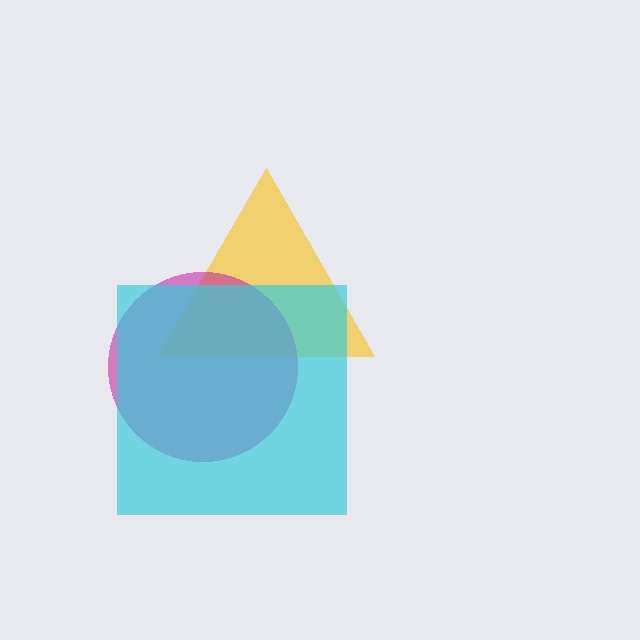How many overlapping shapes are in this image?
There are 3 overlapping shapes in the image.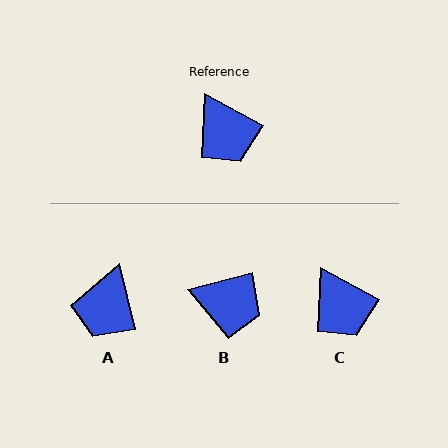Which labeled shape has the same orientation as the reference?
C.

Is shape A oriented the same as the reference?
No, it is off by about 48 degrees.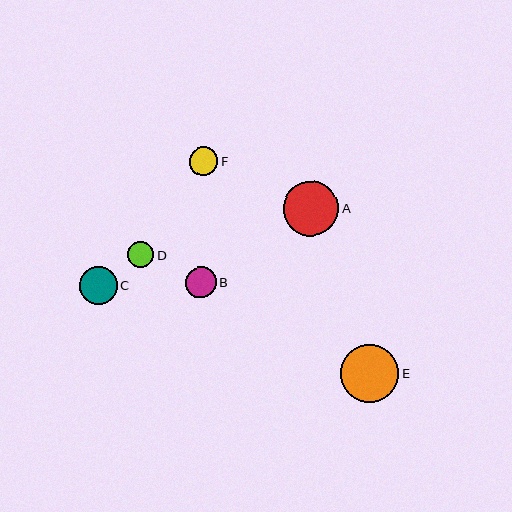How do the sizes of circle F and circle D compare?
Circle F and circle D are approximately the same size.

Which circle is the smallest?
Circle D is the smallest with a size of approximately 26 pixels.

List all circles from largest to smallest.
From largest to smallest: E, A, C, B, F, D.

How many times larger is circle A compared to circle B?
Circle A is approximately 1.8 times the size of circle B.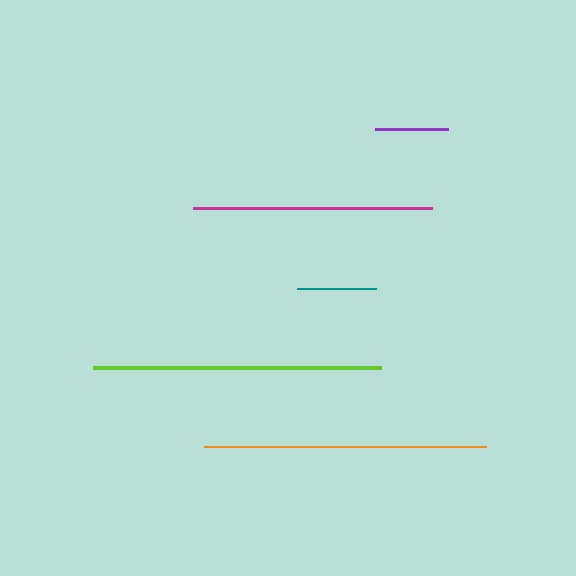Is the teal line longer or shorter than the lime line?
The lime line is longer than the teal line.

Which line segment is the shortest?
The purple line is the shortest at approximately 73 pixels.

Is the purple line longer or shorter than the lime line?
The lime line is longer than the purple line.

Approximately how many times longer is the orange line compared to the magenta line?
The orange line is approximately 1.2 times the length of the magenta line.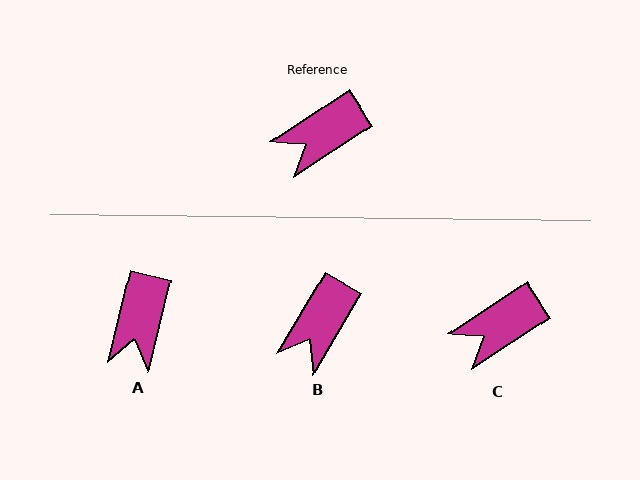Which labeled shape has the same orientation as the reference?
C.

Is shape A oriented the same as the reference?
No, it is off by about 43 degrees.